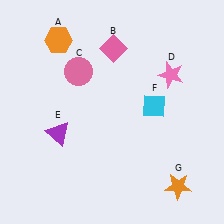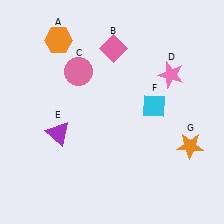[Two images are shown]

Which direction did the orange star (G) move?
The orange star (G) moved up.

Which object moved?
The orange star (G) moved up.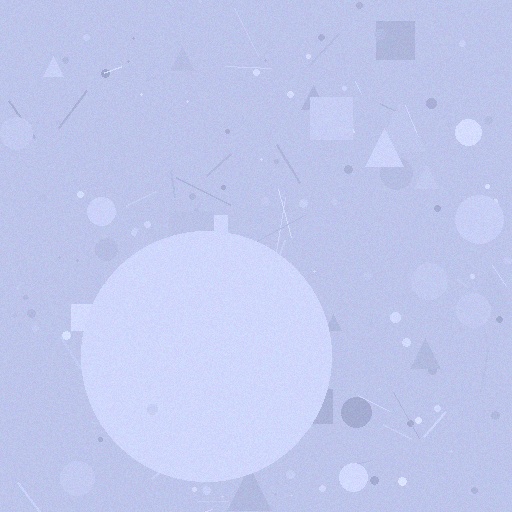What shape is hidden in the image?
A circle is hidden in the image.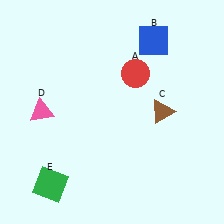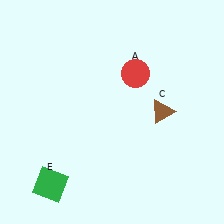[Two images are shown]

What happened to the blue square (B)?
The blue square (B) was removed in Image 2. It was in the top-right area of Image 1.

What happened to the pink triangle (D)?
The pink triangle (D) was removed in Image 2. It was in the top-left area of Image 1.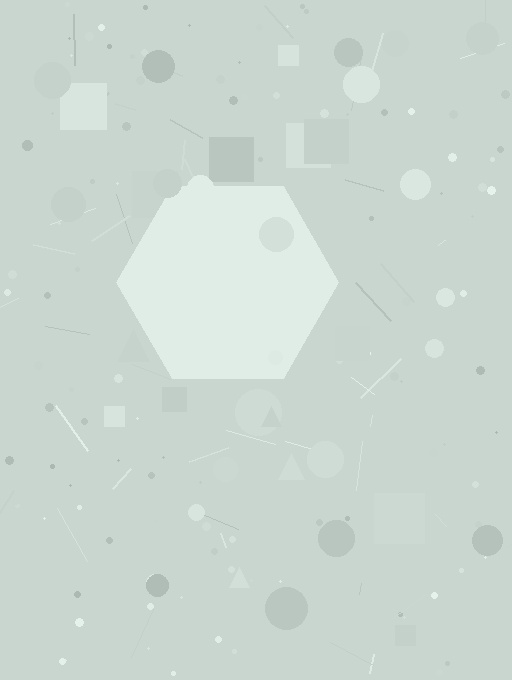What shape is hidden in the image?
A hexagon is hidden in the image.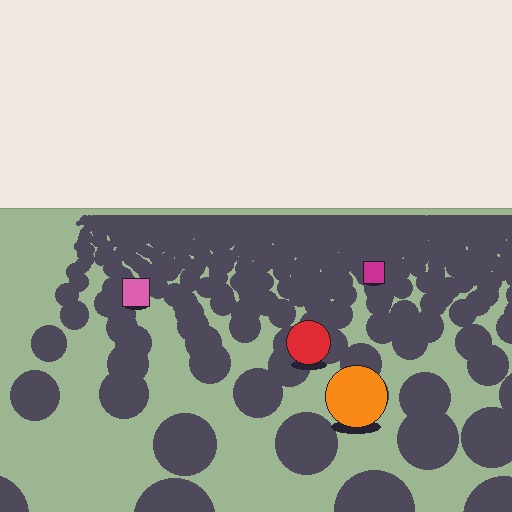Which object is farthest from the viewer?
The magenta square is farthest from the viewer. It appears smaller and the ground texture around it is denser.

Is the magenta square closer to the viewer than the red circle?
No. The red circle is closer — you can tell from the texture gradient: the ground texture is coarser near it.